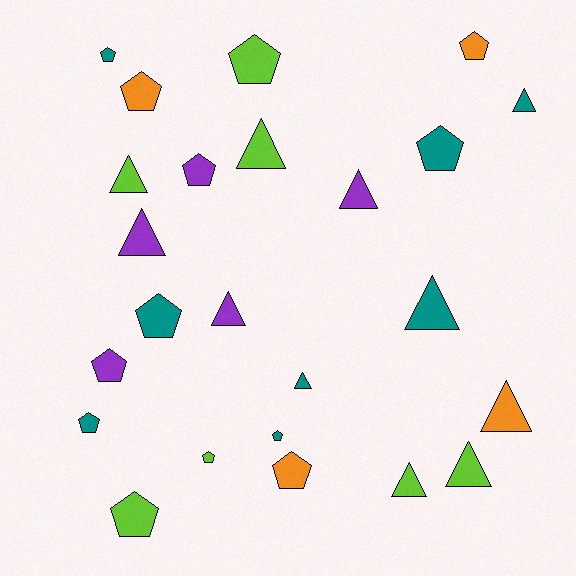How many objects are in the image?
There are 24 objects.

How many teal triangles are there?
There are 3 teal triangles.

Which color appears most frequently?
Teal, with 8 objects.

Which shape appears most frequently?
Pentagon, with 13 objects.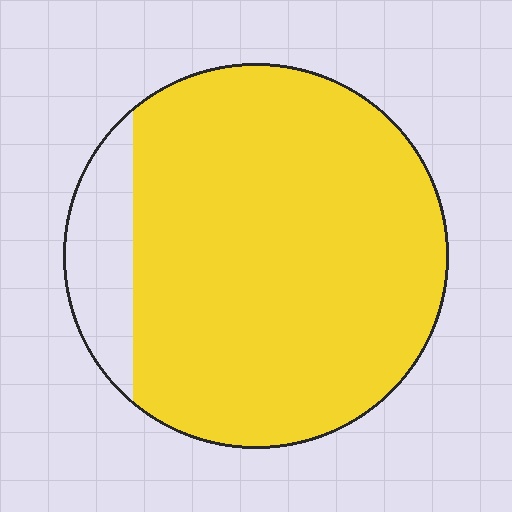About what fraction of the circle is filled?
About seven eighths (7/8).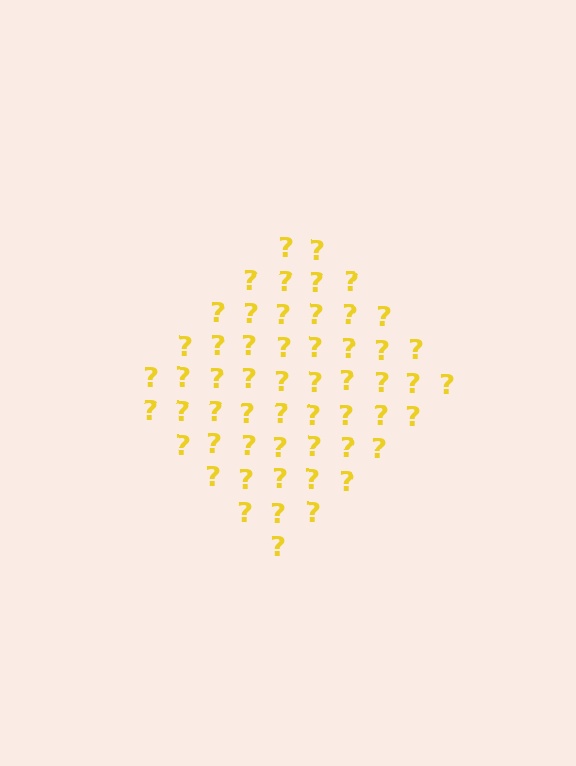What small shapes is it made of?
It is made of small question marks.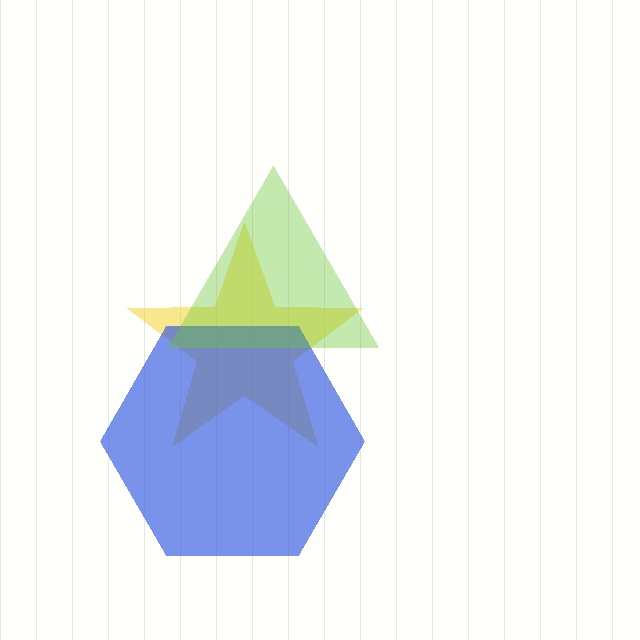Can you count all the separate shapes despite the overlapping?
Yes, there are 3 separate shapes.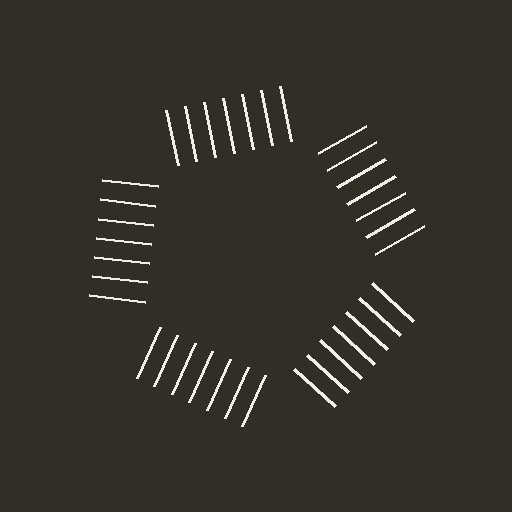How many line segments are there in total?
35 — 7 along each of the 5 edges.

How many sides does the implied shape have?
5 sides — the line-ends trace a pentagon.